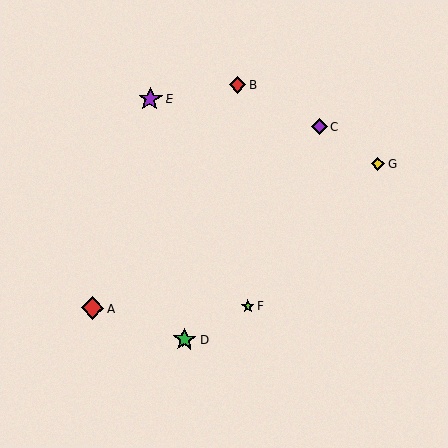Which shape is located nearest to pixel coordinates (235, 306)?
The lime star (labeled F) at (248, 307) is nearest to that location.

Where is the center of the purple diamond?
The center of the purple diamond is at (320, 127).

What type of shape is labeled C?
Shape C is a purple diamond.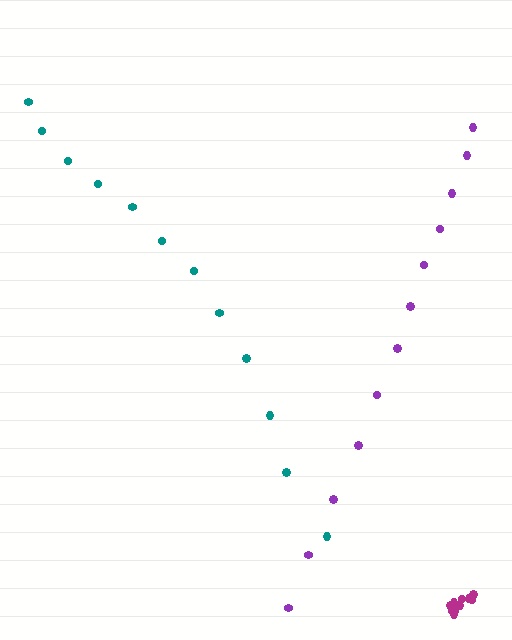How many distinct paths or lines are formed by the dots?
There are 3 distinct paths.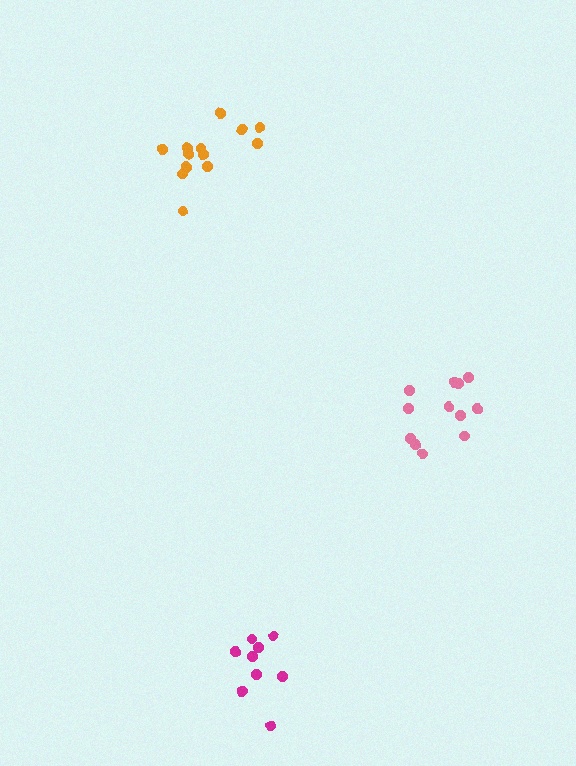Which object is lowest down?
The magenta cluster is bottommost.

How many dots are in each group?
Group 1: 13 dots, Group 2: 9 dots, Group 3: 12 dots (34 total).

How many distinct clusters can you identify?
There are 3 distinct clusters.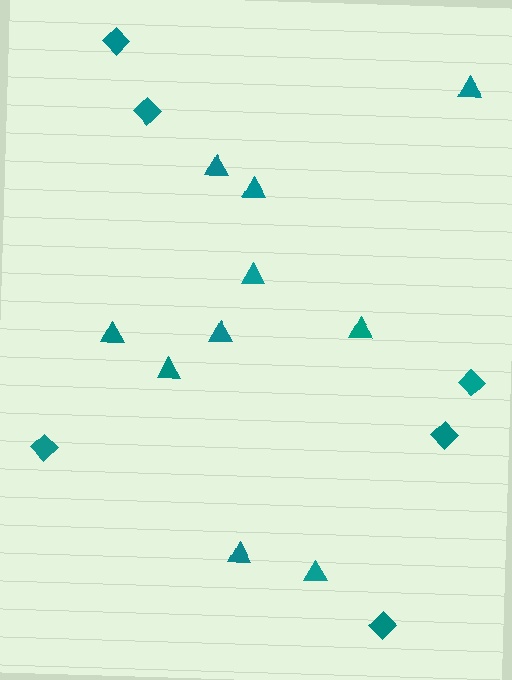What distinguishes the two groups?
There are 2 groups: one group of diamonds (6) and one group of triangles (10).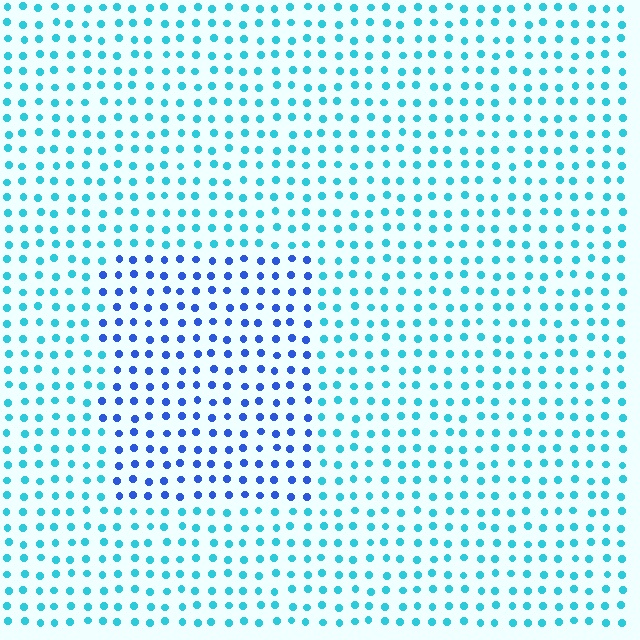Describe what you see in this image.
The image is filled with small cyan elements in a uniform arrangement. A rectangle-shaped region is visible where the elements are tinted to a slightly different hue, forming a subtle color boundary.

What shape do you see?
I see a rectangle.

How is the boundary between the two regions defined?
The boundary is defined purely by a slight shift in hue (about 40 degrees). Spacing, size, and orientation are identical on both sides.